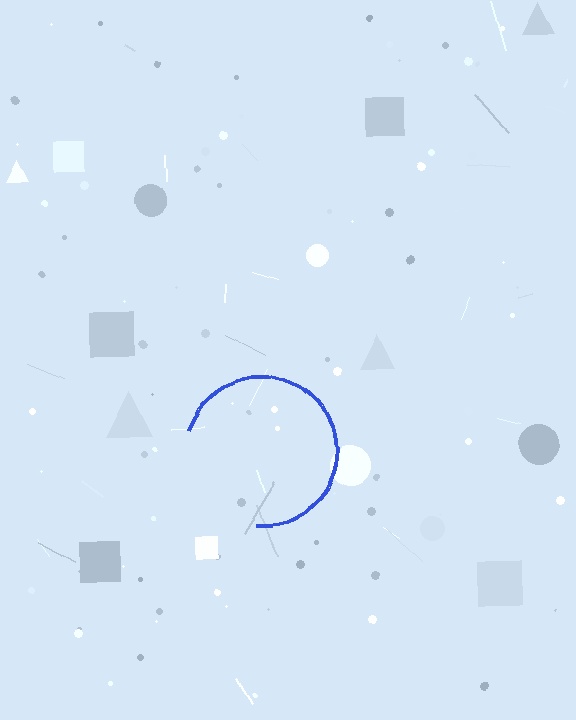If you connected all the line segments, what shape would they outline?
They would outline a circle.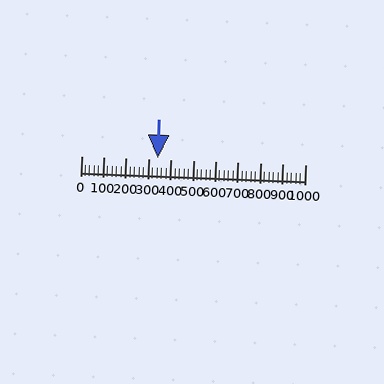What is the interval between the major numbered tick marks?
The major tick marks are spaced 100 units apart.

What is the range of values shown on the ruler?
The ruler shows values from 0 to 1000.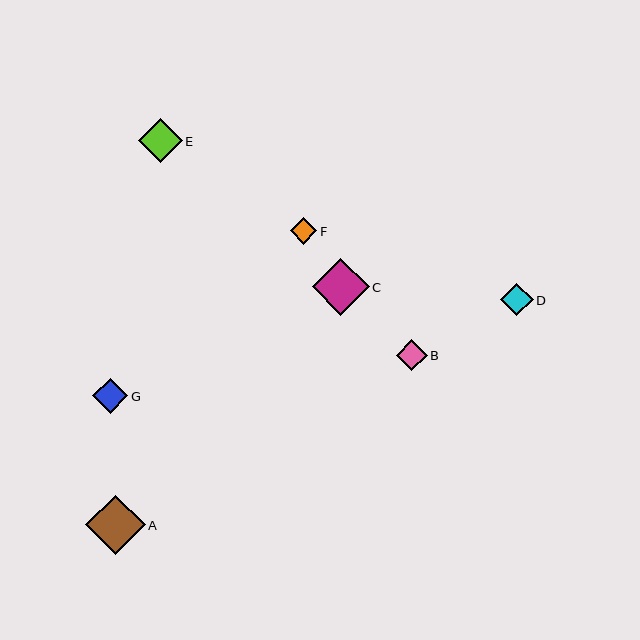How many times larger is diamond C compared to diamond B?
Diamond C is approximately 1.8 times the size of diamond B.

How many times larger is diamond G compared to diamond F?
Diamond G is approximately 1.3 times the size of diamond F.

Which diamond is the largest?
Diamond A is the largest with a size of approximately 60 pixels.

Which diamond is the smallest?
Diamond F is the smallest with a size of approximately 26 pixels.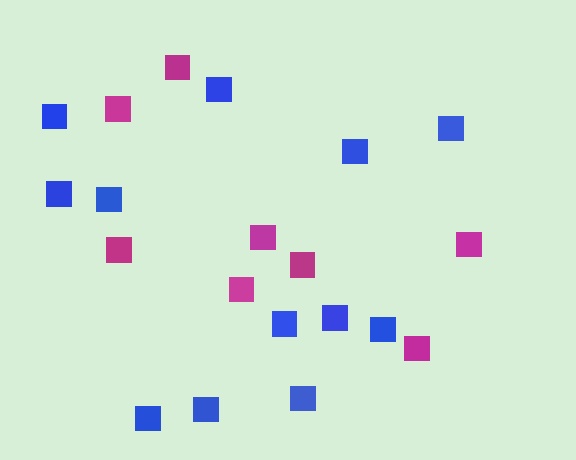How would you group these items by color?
There are 2 groups: one group of blue squares (12) and one group of magenta squares (8).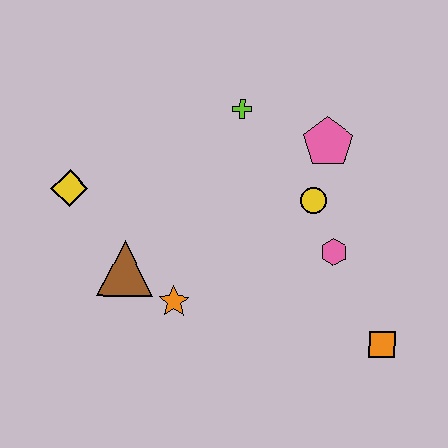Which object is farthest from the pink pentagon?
The yellow diamond is farthest from the pink pentagon.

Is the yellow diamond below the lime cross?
Yes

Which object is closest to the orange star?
The brown triangle is closest to the orange star.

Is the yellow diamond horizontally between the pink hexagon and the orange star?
No